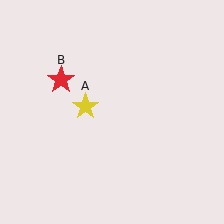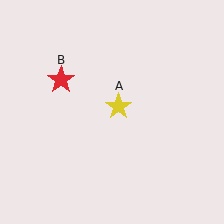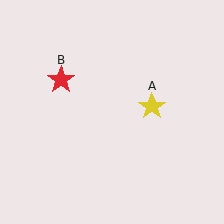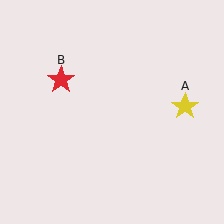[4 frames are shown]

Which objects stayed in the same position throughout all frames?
Red star (object B) remained stationary.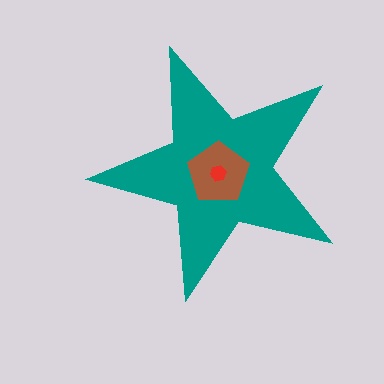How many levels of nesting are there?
3.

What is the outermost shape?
The teal star.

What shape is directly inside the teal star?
The brown pentagon.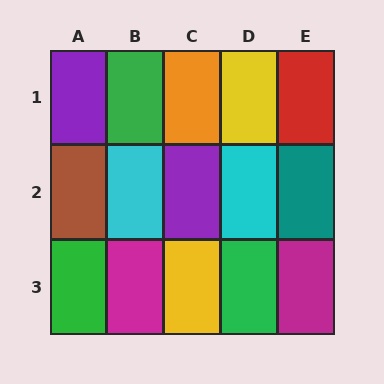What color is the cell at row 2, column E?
Teal.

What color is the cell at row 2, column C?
Purple.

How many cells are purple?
2 cells are purple.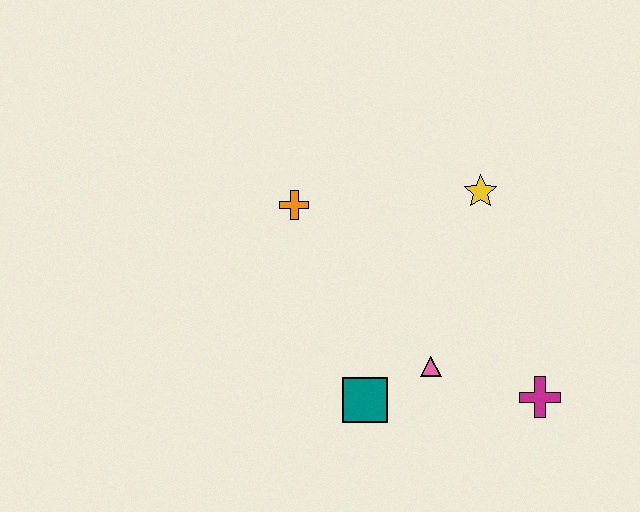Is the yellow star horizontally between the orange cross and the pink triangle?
No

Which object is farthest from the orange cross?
The magenta cross is farthest from the orange cross.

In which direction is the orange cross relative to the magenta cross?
The orange cross is to the left of the magenta cross.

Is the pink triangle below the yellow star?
Yes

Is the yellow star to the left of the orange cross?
No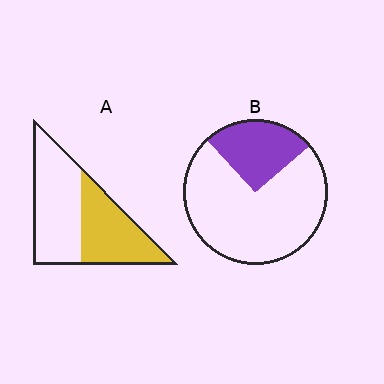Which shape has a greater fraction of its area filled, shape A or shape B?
Shape A.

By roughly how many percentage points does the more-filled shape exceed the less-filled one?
By roughly 20 percentage points (A over B).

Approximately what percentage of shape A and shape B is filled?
A is approximately 45% and B is approximately 25%.